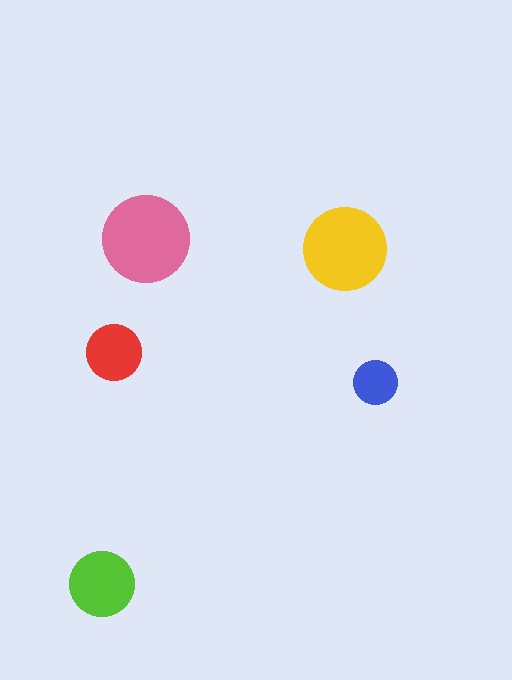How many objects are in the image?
There are 5 objects in the image.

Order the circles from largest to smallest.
the pink one, the yellow one, the lime one, the red one, the blue one.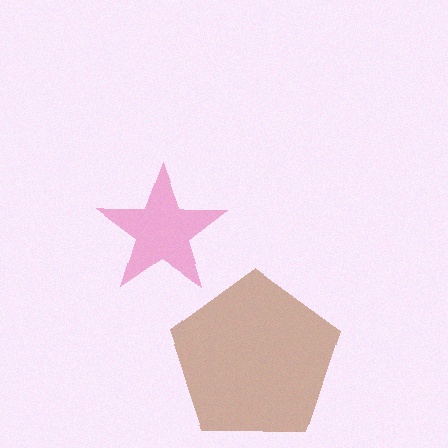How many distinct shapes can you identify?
There are 2 distinct shapes: a brown pentagon, a pink star.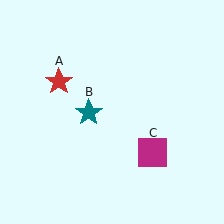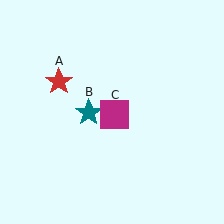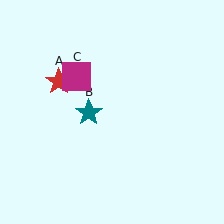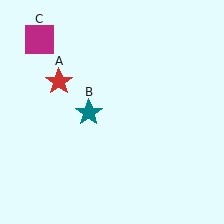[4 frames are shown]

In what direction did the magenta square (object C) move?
The magenta square (object C) moved up and to the left.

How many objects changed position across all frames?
1 object changed position: magenta square (object C).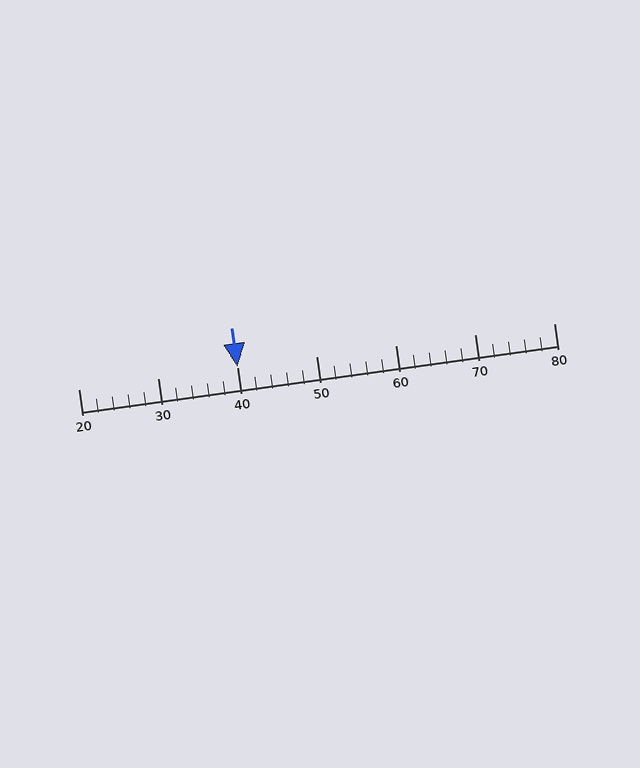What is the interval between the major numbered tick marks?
The major tick marks are spaced 10 units apart.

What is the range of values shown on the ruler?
The ruler shows values from 20 to 80.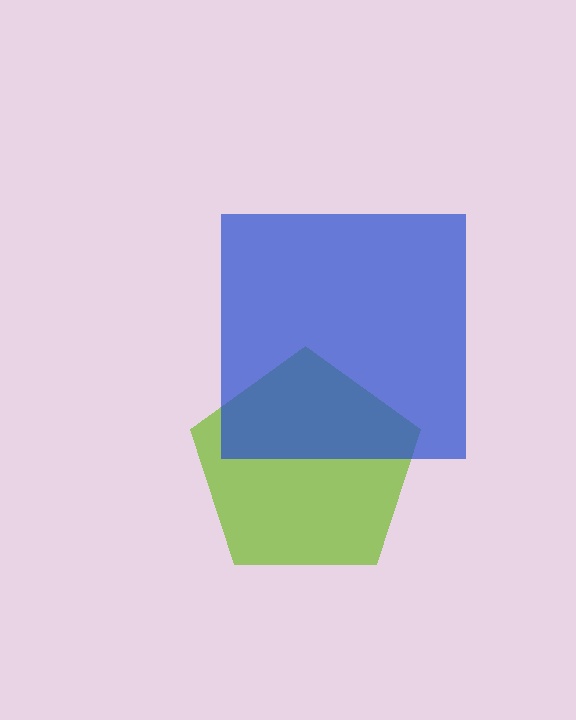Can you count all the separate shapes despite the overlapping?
Yes, there are 2 separate shapes.